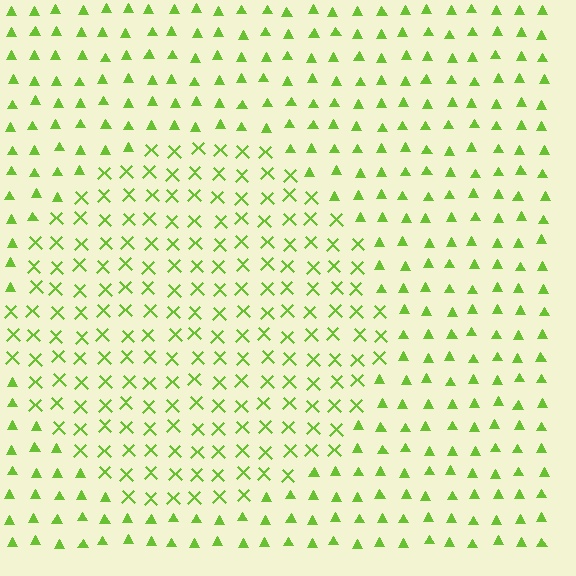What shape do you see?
I see a circle.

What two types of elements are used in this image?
The image uses X marks inside the circle region and triangles outside it.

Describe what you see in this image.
The image is filled with small lime elements arranged in a uniform grid. A circle-shaped region contains X marks, while the surrounding area contains triangles. The boundary is defined purely by the change in element shape.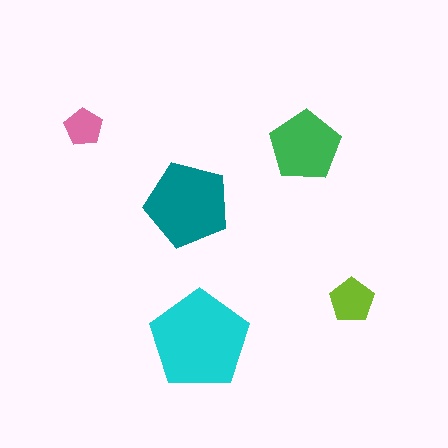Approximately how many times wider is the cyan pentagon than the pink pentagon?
About 2.5 times wider.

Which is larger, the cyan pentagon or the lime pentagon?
The cyan one.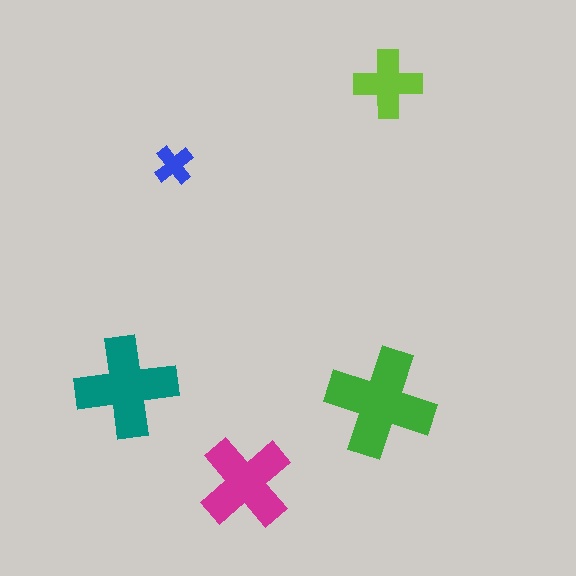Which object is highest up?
The lime cross is topmost.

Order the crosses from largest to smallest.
the green one, the teal one, the magenta one, the lime one, the blue one.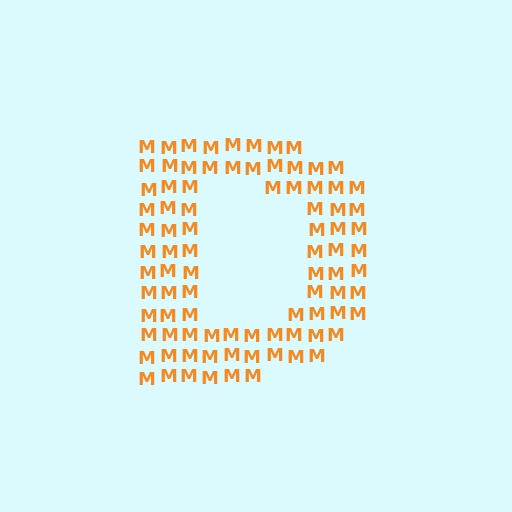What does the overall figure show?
The overall figure shows the letter D.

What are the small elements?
The small elements are letter M's.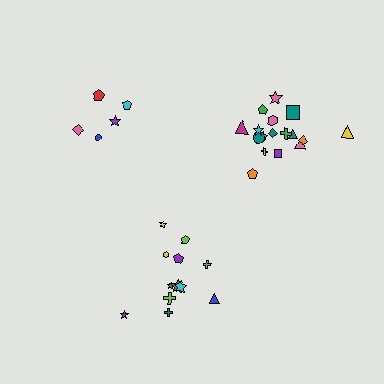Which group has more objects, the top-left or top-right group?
The top-right group.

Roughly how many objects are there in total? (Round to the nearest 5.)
Roughly 35 objects in total.